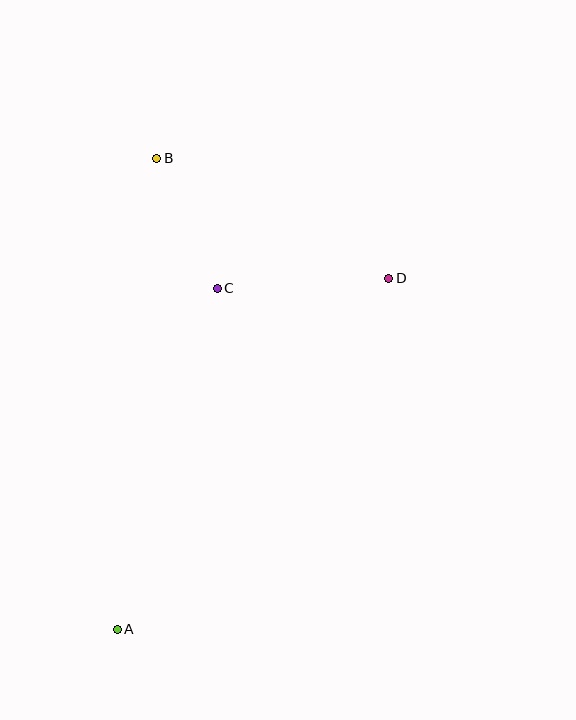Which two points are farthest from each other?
Points A and B are farthest from each other.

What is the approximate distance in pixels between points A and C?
The distance between A and C is approximately 355 pixels.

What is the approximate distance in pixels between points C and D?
The distance between C and D is approximately 172 pixels.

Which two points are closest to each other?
Points B and C are closest to each other.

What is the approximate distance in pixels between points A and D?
The distance between A and D is approximately 444 pixels.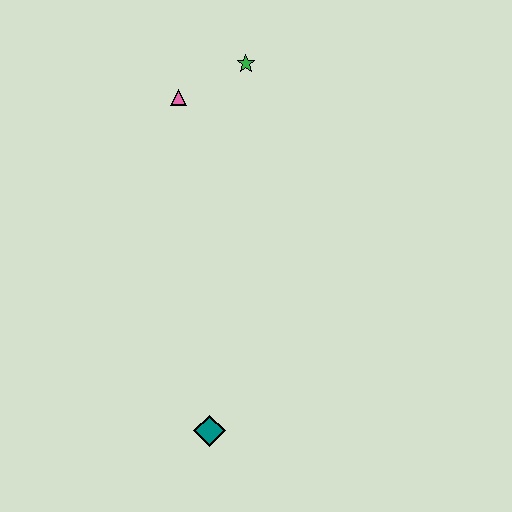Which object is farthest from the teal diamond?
The green star is farthest from the teal diamond.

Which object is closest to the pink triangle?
The green star is closest to the pink triangle.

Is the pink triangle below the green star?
Yes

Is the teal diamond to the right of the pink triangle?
Yes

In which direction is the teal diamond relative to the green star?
The teal diamond is below the green star.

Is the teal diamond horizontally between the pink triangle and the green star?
Yes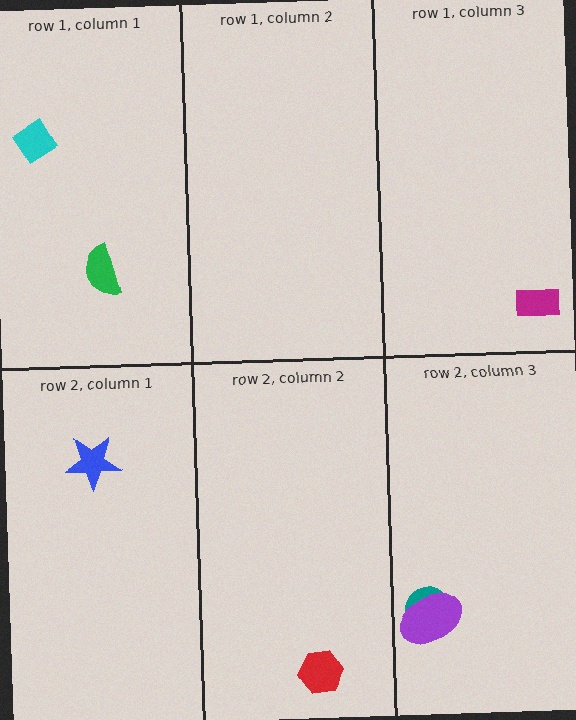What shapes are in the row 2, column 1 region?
The blue star.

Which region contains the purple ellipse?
The row 2, column 3 region.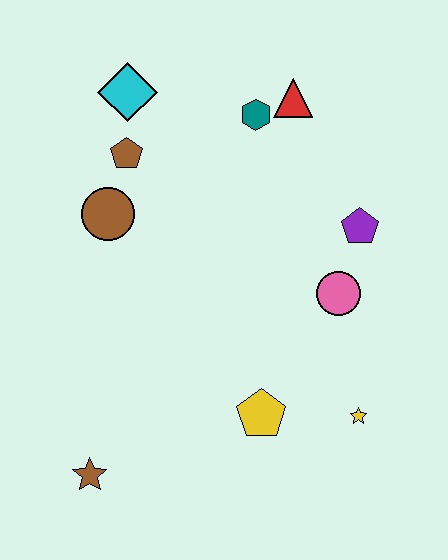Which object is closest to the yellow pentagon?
The yellow star is closest to the yellow pentagon.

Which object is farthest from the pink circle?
The brown star is farthest from the pink circle.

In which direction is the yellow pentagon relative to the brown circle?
The yellow pentagon is below the brown circle.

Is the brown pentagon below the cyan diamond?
Yes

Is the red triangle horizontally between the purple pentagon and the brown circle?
Yes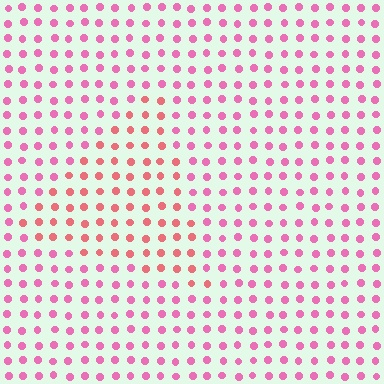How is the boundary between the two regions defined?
The boundary is defined purely by a slight shift in hue (about 30 degrees). Spacing, size, and orientation are identical on both sides.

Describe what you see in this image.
The image is filled with small pink elements in a uniform arrangement. A triangle-shaped region is visible where the elements are tinted to a slightly different hue, forming a subtle color boundary.